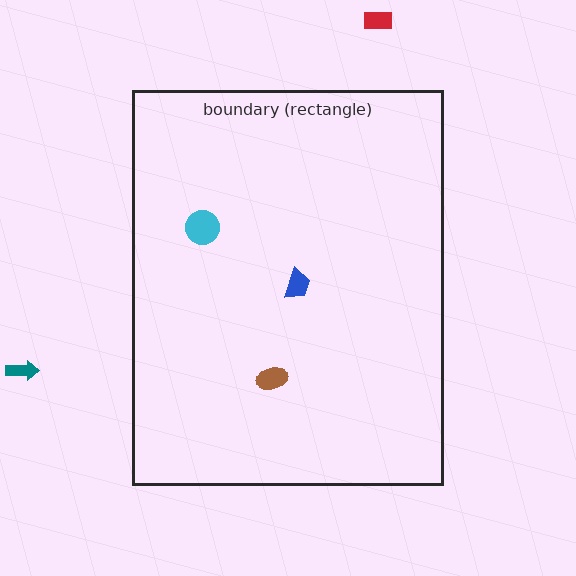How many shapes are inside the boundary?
3 inside, 2 outside.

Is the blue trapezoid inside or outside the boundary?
Inside.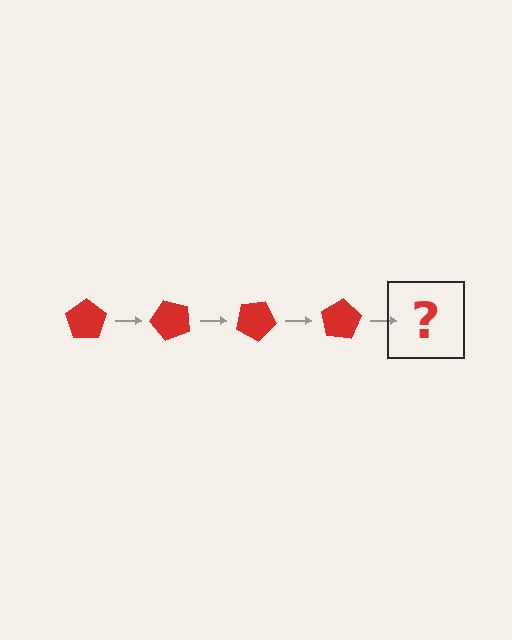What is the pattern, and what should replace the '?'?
The pattern is that the pentagon rotates 50 degrees each step. The '?' should be a red pentagon rotated 200 degrees.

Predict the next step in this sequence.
The next step is a red pentagon rotated 200 degrees.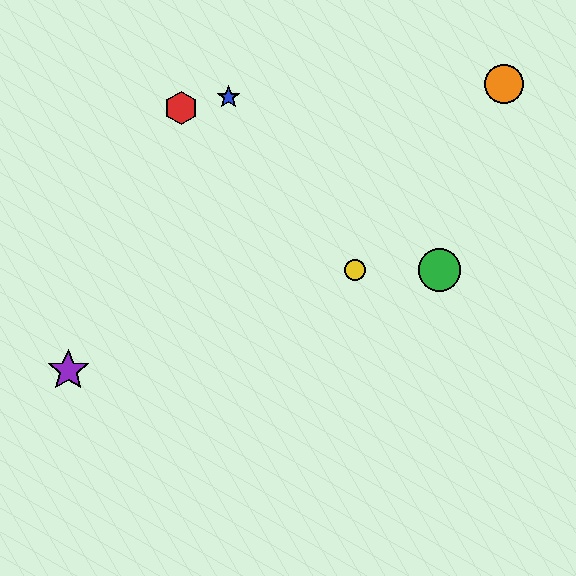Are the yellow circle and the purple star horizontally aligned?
No, the yellow circle is at y≈270 and the purple star is at y≈370.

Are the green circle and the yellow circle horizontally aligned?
Yes, both are at y≈270.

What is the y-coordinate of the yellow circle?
The yellow circle is at y≈270.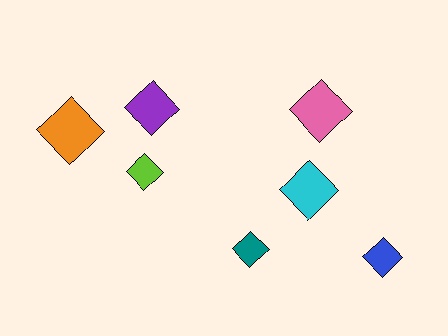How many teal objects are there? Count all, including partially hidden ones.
There is 1 teal object.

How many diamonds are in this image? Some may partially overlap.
There are 7 diamonds.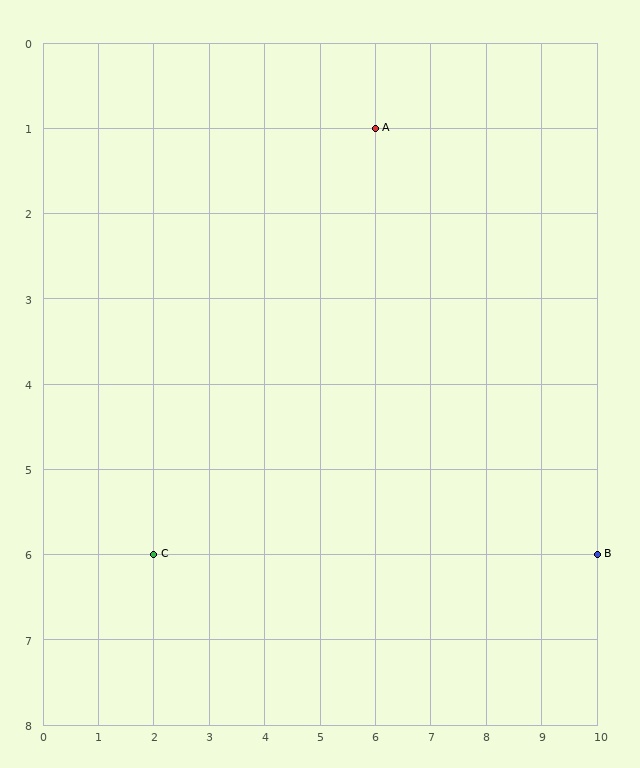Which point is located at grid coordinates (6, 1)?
Point A is at (6, 1).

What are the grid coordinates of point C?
Point C is at grid coordinates (2, 6).